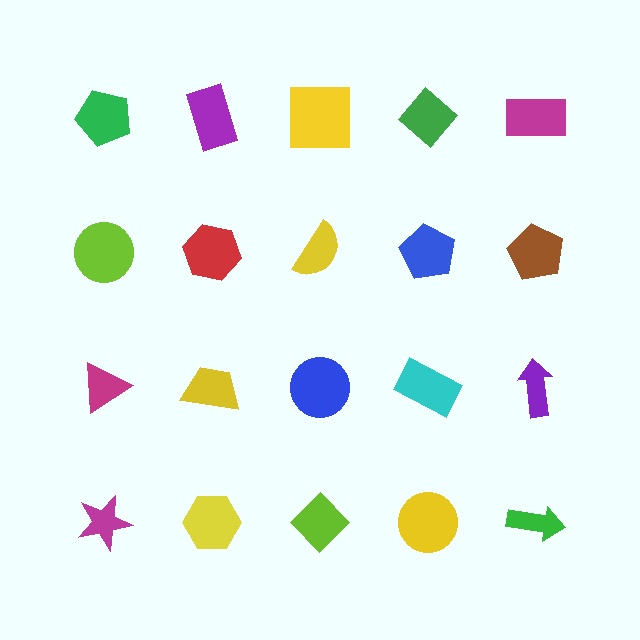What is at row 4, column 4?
A yellow circle.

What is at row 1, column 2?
A purple rectangle.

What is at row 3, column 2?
A yellow trapezoid.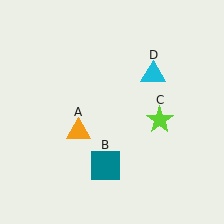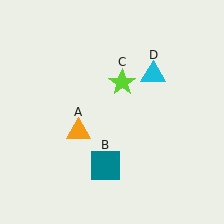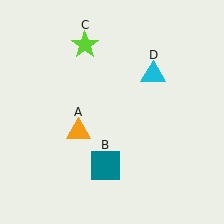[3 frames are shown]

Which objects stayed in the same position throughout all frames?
Orange triangle (object A) and teal square (object B) and cyan triangle (object D) remained stationary.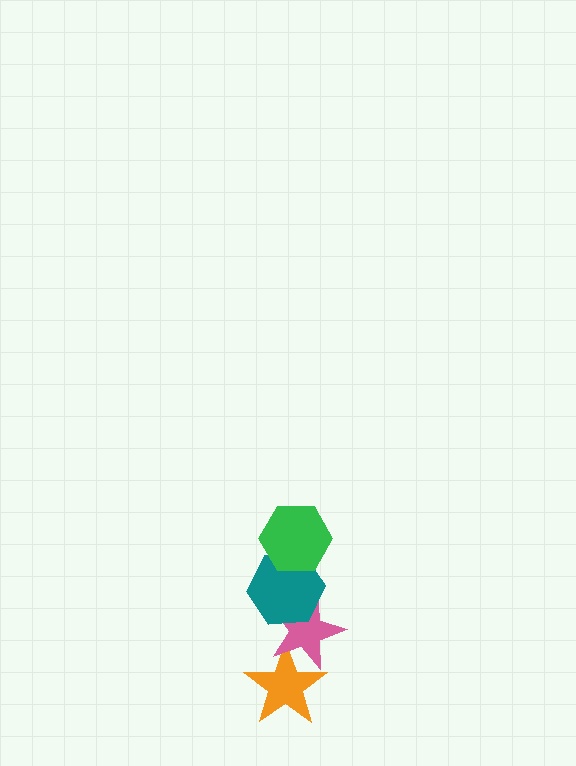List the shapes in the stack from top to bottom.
From top to bottom: the green hexagon, the teal hexagon, the pink star, the orange star.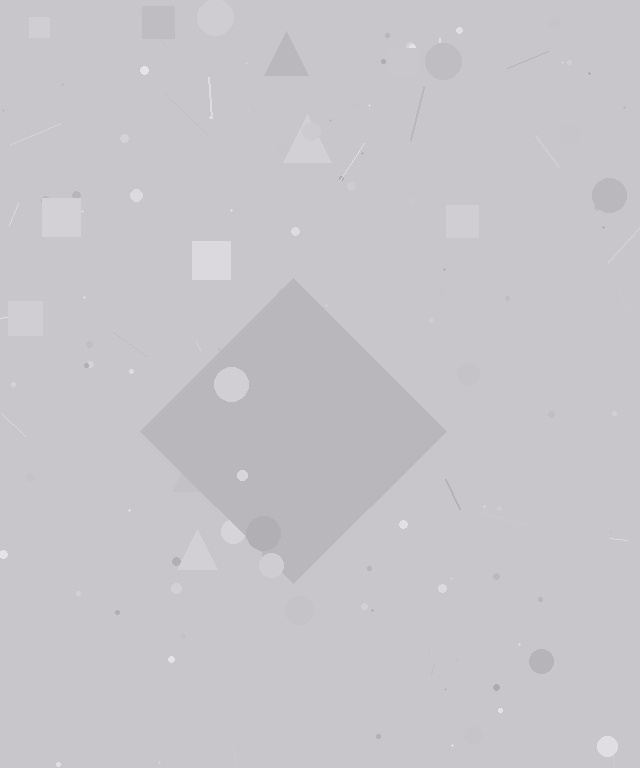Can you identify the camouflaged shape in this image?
The camouflaged shape is a diamond.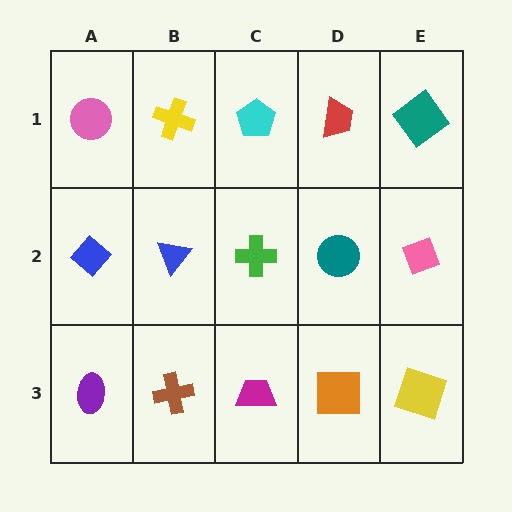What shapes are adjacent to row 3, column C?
A green cross (row 2, column C), a brown cross (row 3, column B), an orange square (row 3, column D).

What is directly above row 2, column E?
A teal diamond.